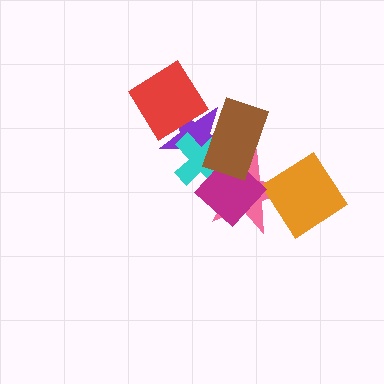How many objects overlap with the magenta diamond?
4 objects overlap with the magenta diamond.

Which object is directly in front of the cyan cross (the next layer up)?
The magenta diamond is directly in front of the cyan cross.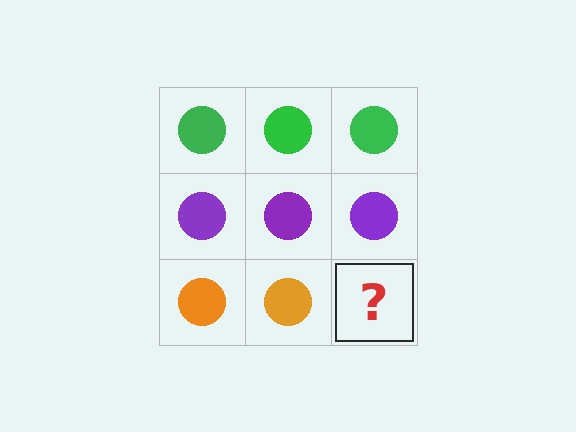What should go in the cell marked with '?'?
The missing cell should contain an orange circle.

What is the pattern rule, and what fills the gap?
The rule is that each row has a consistent color. The gap should be filled with an orange circle.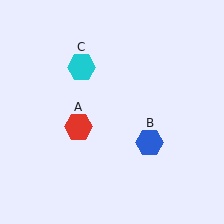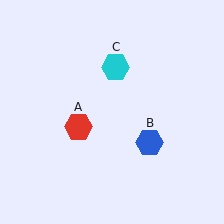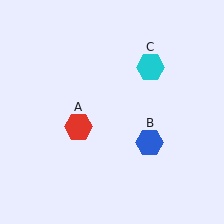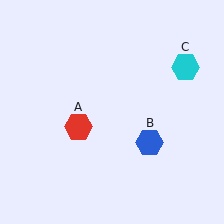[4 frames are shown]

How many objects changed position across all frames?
1 object changed position: cyan hexagon (object C).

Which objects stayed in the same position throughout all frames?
Red hexagon (object A) and blue hexagon (object B) remained stationary.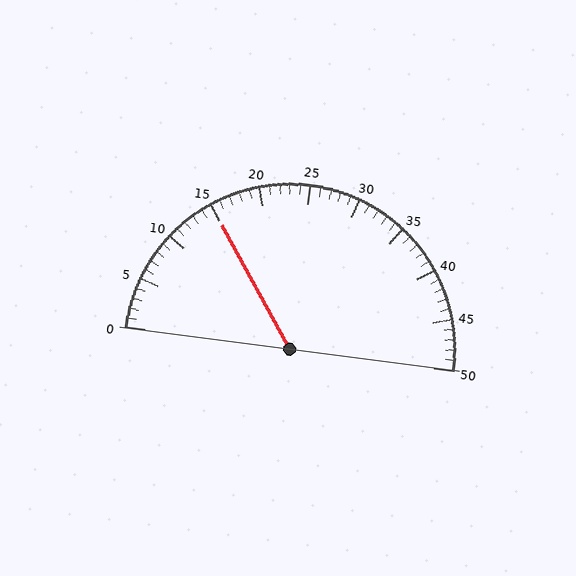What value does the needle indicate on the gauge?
The needle indicates approximately 15.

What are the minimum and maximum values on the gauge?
The gauge ranges from 0 to 50.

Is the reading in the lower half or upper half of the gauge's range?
The reading is in the lower half of the range (0 to 50).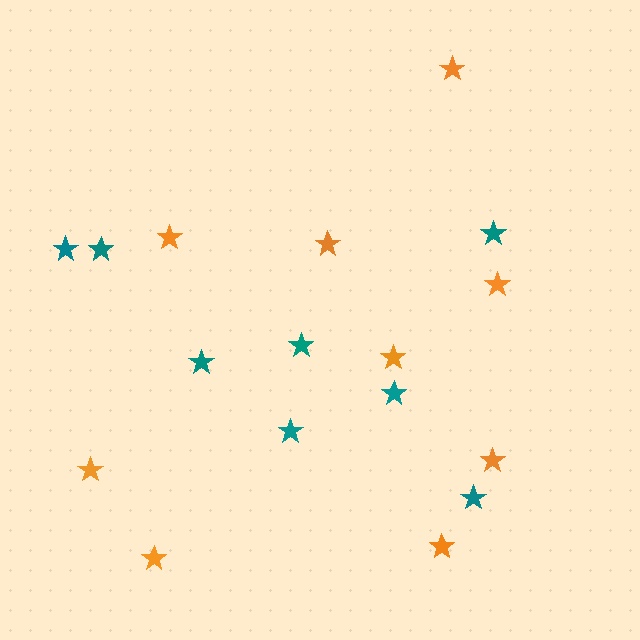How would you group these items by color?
There are 2 groups: one group of teal stars (8) and one group of orange stars (9).